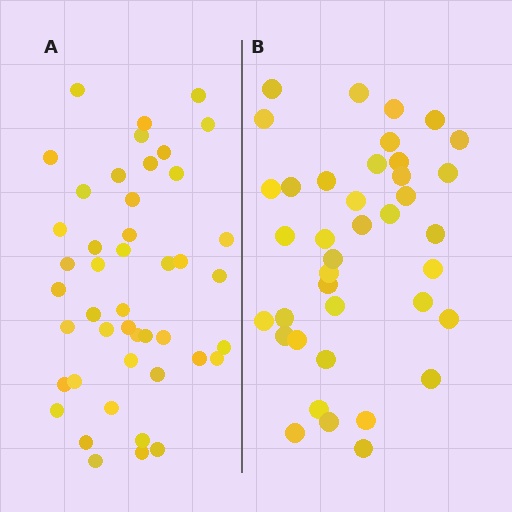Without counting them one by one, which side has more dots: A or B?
Region A (the left region) has more dots.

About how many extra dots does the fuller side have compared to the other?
Region A has about 6 more dots than region B.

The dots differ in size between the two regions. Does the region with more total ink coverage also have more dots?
No. Region B has more total ink coverage because its dots are larger, but region A actually contains more individual dots. Total area can be misleading — the number of items is what matters here.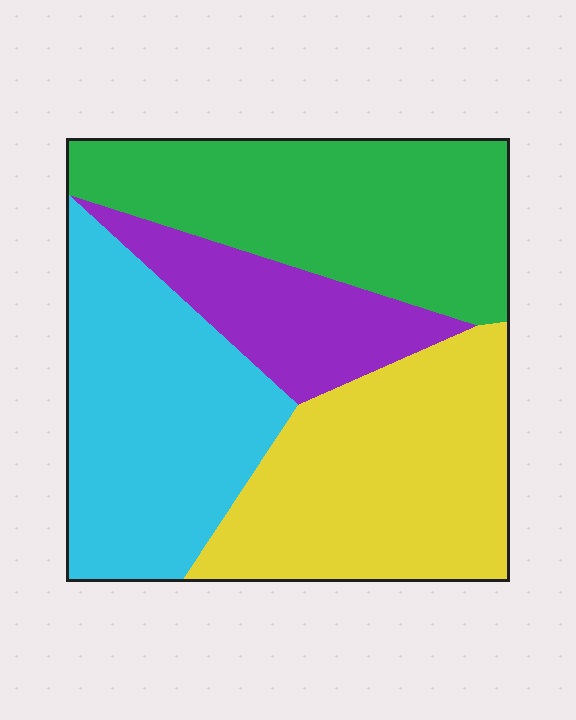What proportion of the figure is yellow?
Yellow takes up between a quarter and a half of the figure.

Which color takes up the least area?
Purple, at roughly 15%.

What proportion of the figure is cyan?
Cyan covers roughly 30% of the figure.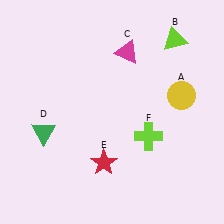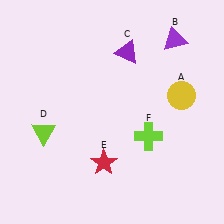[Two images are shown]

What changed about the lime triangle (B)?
In Image 1, B is lime. In Image 2, it changed to purple.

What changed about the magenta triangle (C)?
In Image 1, C is magenta. In Image 2, it changed to purple.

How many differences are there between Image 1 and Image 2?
There are 3 differences between the two images.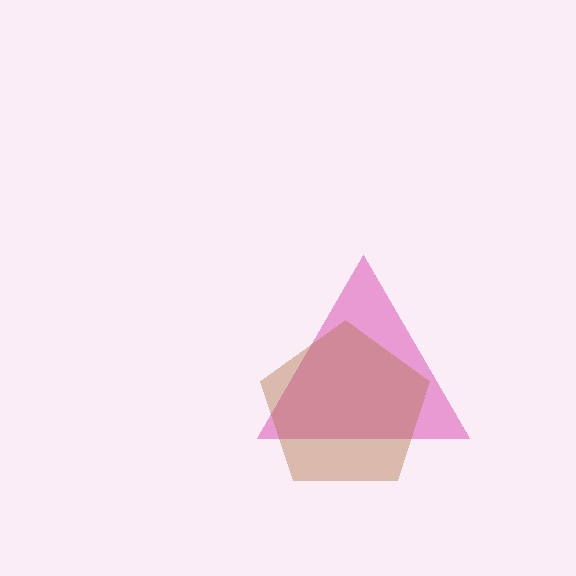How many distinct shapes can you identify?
There are 2 distinct shapes: a magenta triangle, a brown pentagon.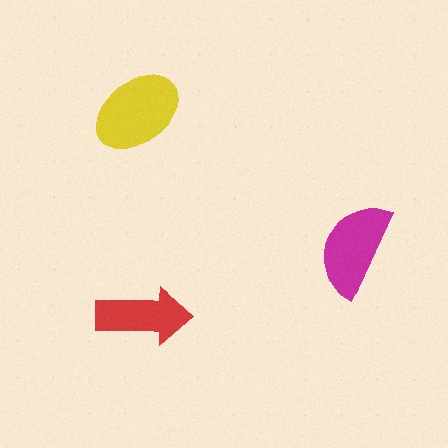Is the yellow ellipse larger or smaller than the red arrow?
Larger.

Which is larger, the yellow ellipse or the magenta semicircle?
The yellow ellipse.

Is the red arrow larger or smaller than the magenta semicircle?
Smaller.